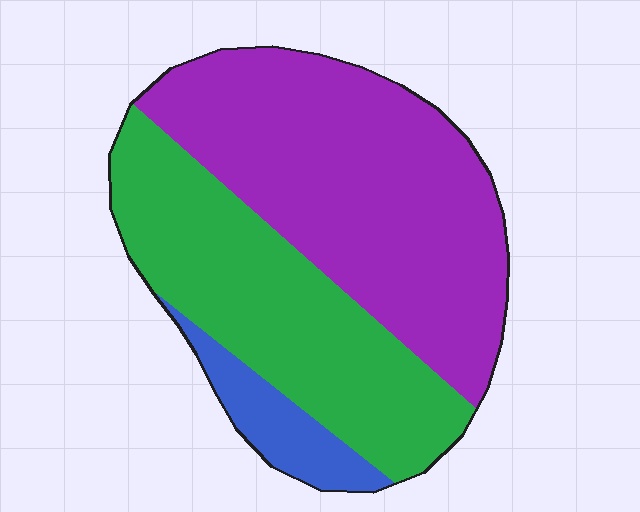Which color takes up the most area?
Purple, at roughly 50%.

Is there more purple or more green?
Purple.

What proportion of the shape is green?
Green takes up between a quarter and a half of the shape.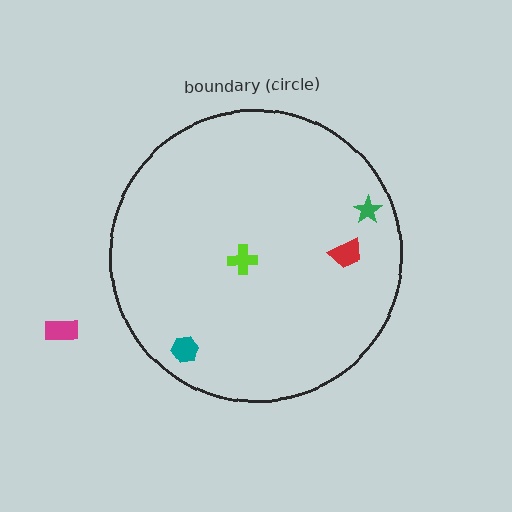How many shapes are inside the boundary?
4 inside, 1 outside.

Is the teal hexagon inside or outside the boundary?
Inside.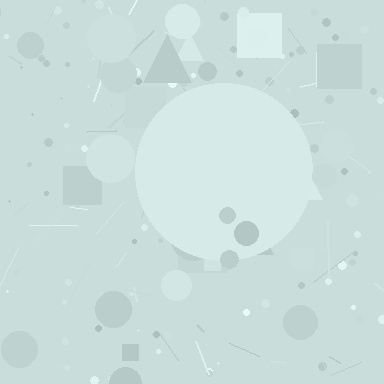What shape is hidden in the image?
A circle is hidden in the image.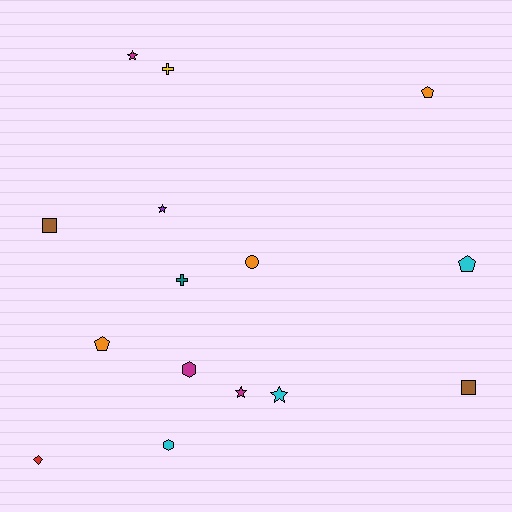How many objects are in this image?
There are 15 objects.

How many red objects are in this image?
There is 1 red object.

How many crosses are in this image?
There are 2 crosses.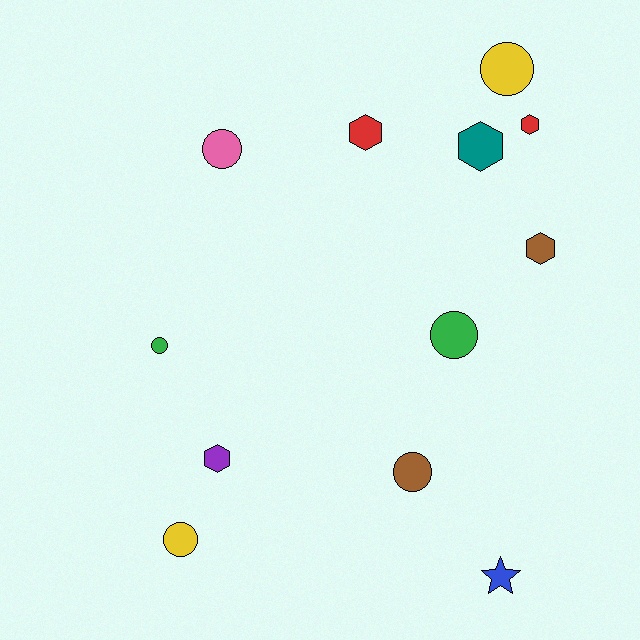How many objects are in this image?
There are 12 objects.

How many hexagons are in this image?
There are 5 hexagons.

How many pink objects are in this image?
There is 1 pink object.